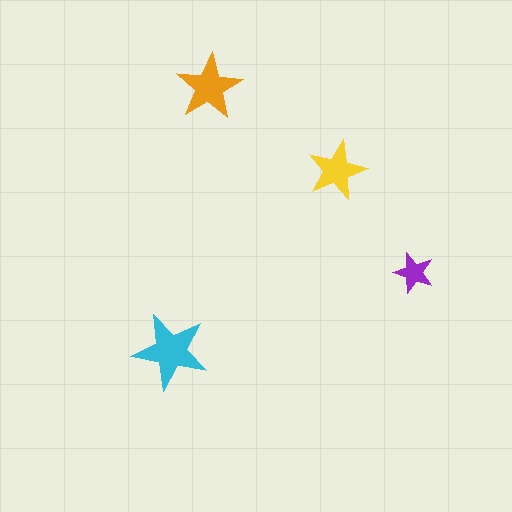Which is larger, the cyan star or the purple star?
The cyan one.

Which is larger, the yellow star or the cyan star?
The cyan one.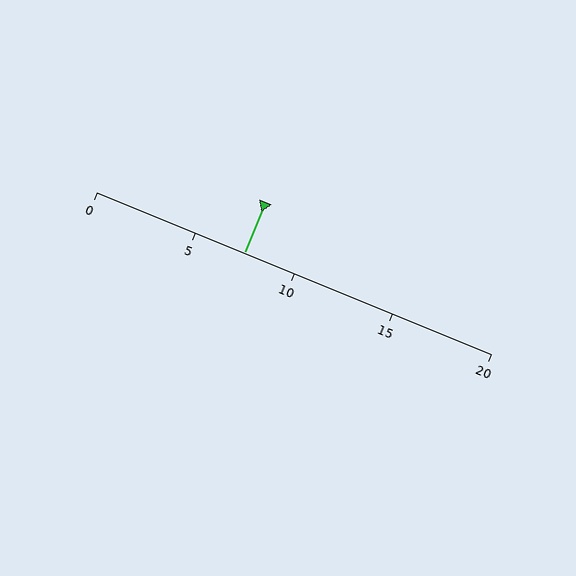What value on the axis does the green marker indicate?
The marker indicates approximately 7.5.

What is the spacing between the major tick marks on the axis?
The major ticks are spaced 5 apart.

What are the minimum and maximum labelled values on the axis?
The axis runs from 0 to 20.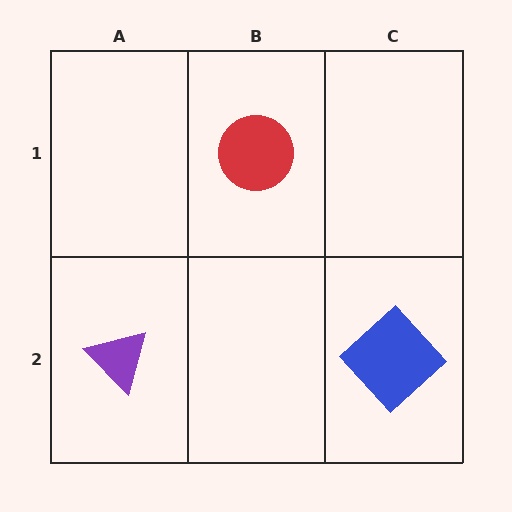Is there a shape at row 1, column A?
No, that cell is empty.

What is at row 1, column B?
A red circle.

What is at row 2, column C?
A blue diamond.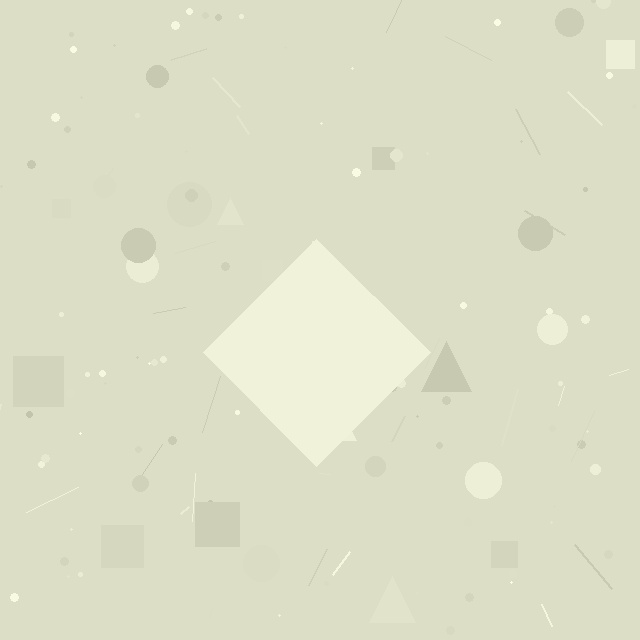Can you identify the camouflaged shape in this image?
The camouflaged shape is a diamond.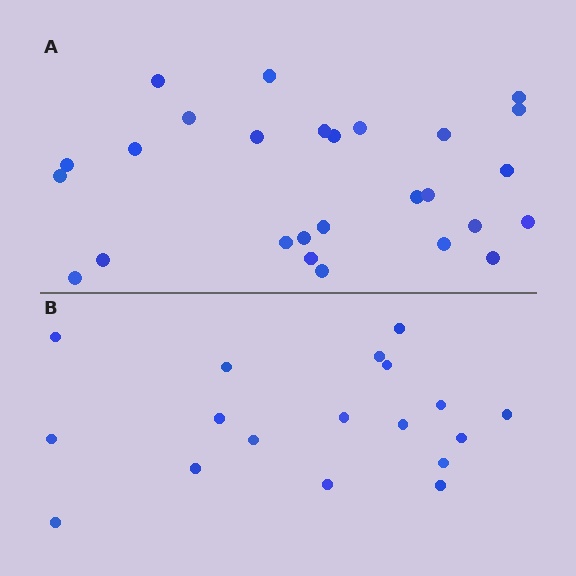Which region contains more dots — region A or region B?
Region A (the top region) has more dots.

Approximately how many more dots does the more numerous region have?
Region A has roughly 8 or so more dots than region B.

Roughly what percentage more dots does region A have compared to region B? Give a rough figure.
About 50% more.